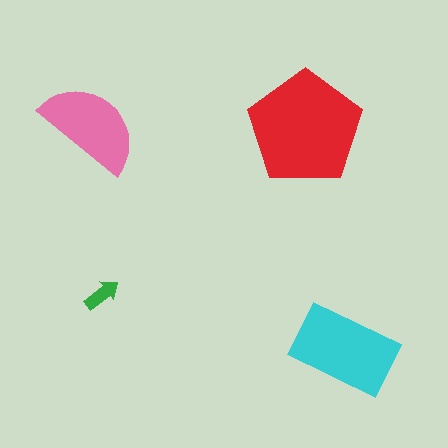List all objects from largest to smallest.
The red pentagon, the cyan rectangle, the pink semicircle, the green arrow.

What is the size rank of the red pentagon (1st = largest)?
1st.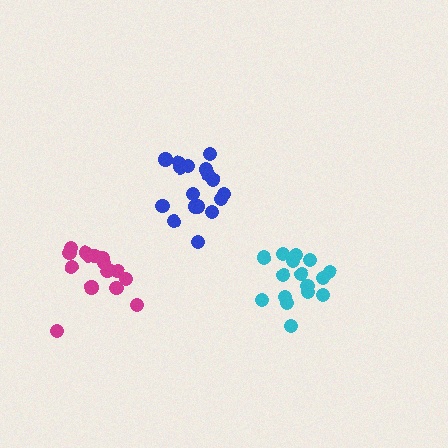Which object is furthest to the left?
The magenta cluster is leftmost.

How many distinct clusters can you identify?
There are 3 distinct clusters.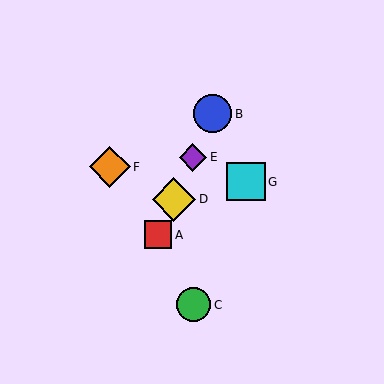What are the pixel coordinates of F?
Object F is at (110, 167).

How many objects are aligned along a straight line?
4 objects (A, B, D, E) are aligned along a straight line.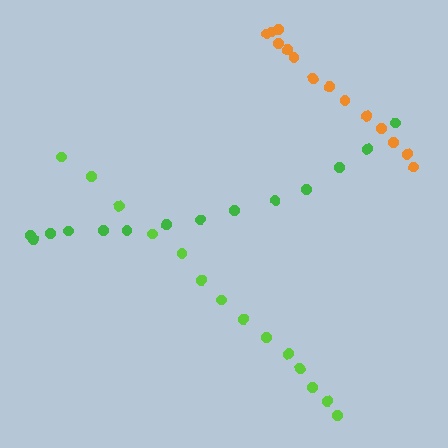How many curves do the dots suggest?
There are 3 distinct paths.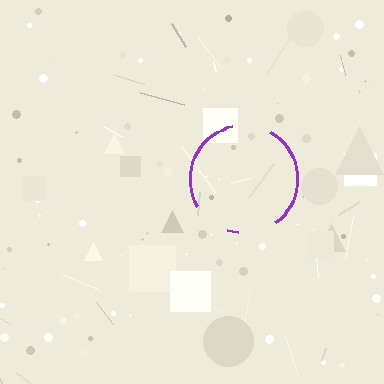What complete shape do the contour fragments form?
The contour fragments form a circle.